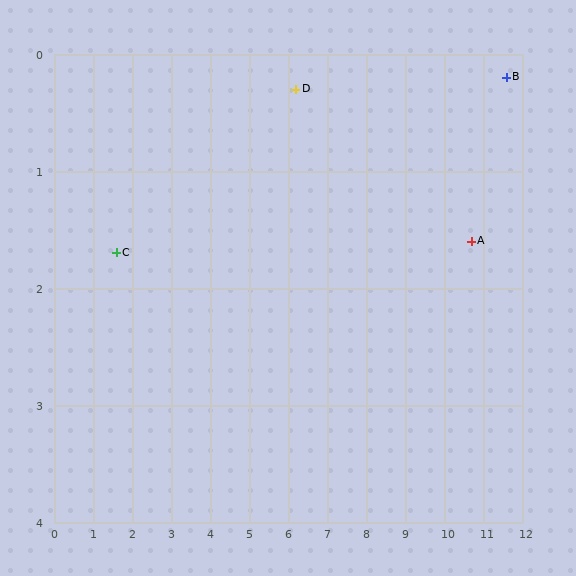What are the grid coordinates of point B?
Point B is at approximately (11.6, 0.2).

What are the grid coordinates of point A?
Point A is at approximately (10.7, 1.6).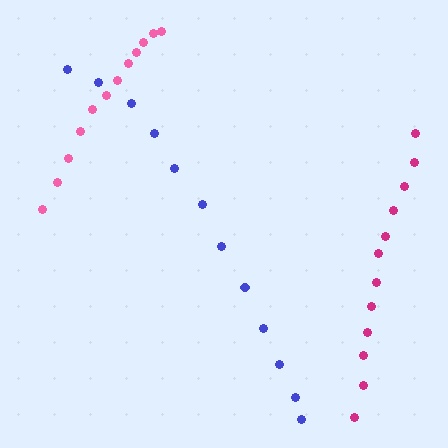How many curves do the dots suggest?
There are 3 distinct paths.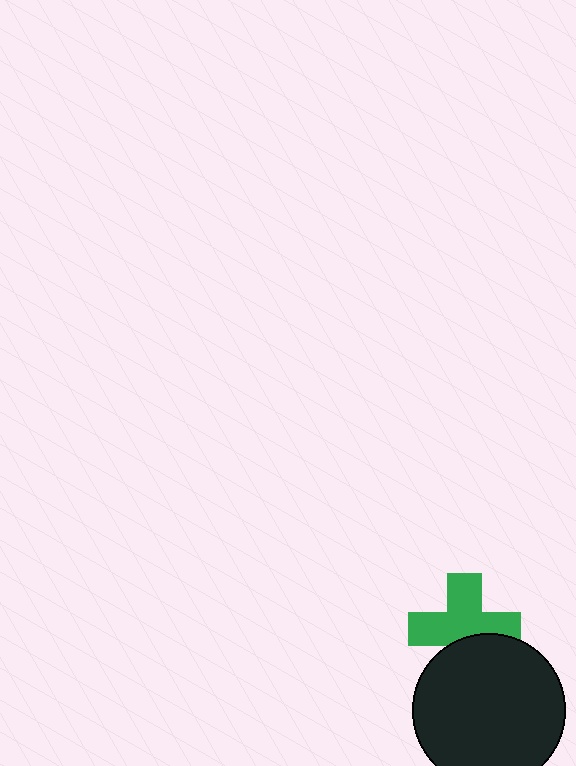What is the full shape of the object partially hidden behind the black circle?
The partially hidden object is a green cross.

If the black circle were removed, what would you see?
You would see the complete green cross.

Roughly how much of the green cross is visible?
Most of it is visible (roughly 69%).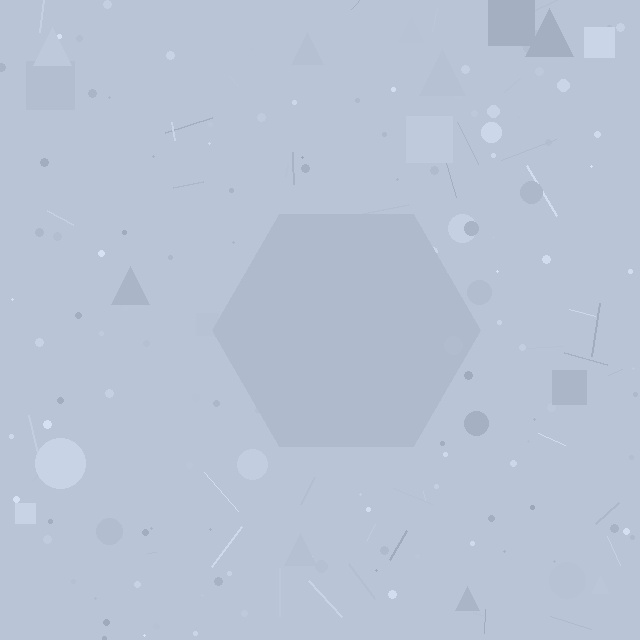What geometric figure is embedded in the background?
A hexagon is embedded in the background.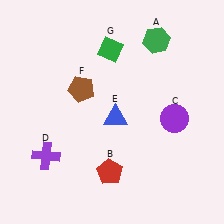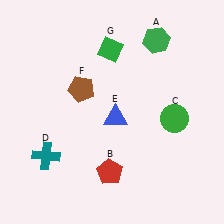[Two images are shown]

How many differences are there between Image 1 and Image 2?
There are 2 differences between the two images.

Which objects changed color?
C changed from purple to green. D changed from purple to teal.